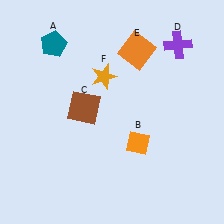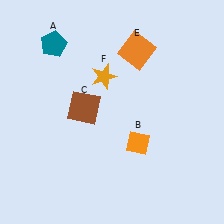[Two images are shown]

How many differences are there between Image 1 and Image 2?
There is 1 difference between the two images.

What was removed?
The purple cross (D) was removed in Image 2.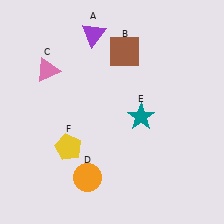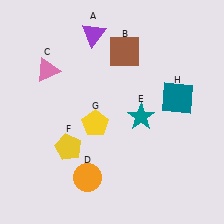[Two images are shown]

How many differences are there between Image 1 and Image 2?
There are 2 differences between the two images.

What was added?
A yellow pentagon (G), a teal square (H) were added in Image 2.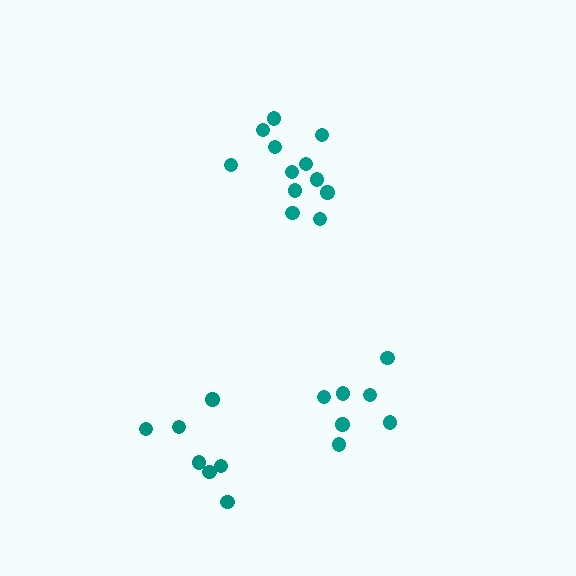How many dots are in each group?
Group 1: 12 dots, Group 2: 7 dots, Group 3: 7 dots (26 total).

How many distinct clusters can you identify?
There are 3 distinct clusters.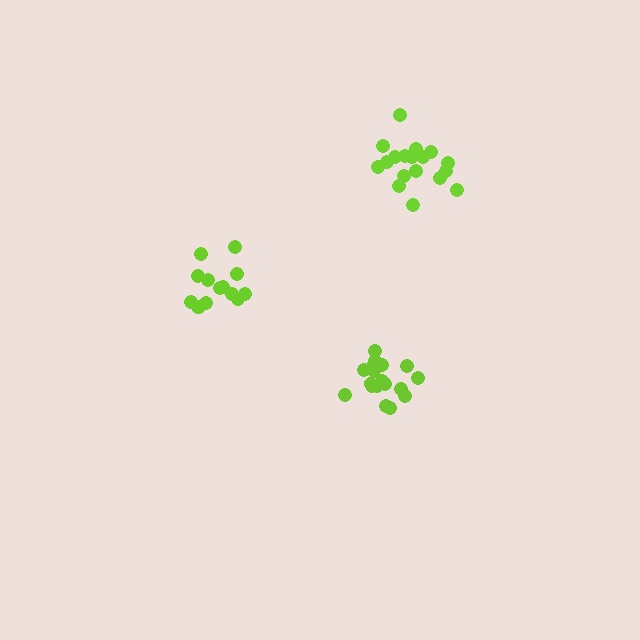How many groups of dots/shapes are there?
There are 3 groups.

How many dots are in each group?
Group 1: 14 dots, Group 2: 18 dots, Group 3: 18 dots (50 total).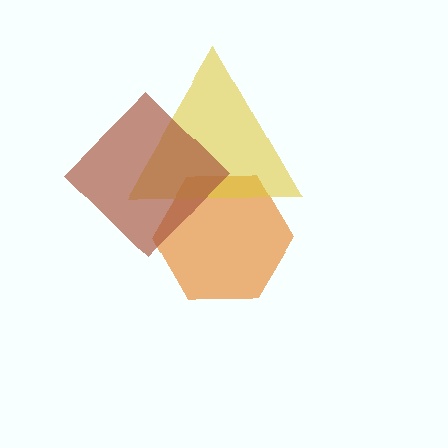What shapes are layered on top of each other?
The layered shapes are: an orange hexagon, a yellow triangle, a brown diamond.